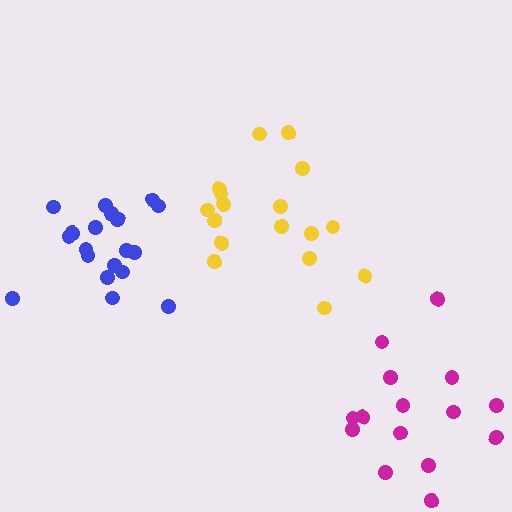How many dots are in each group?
Group 1: 17 dots, Group 2: 19 dots, Group 3: 15 dots (51 total).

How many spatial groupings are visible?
There are 3 spatial groupings.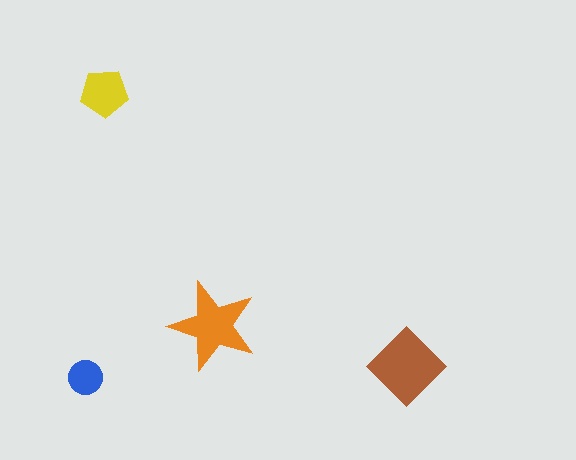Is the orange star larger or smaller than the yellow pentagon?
Larger.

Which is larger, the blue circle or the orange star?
The orange star.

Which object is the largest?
The brown diamond.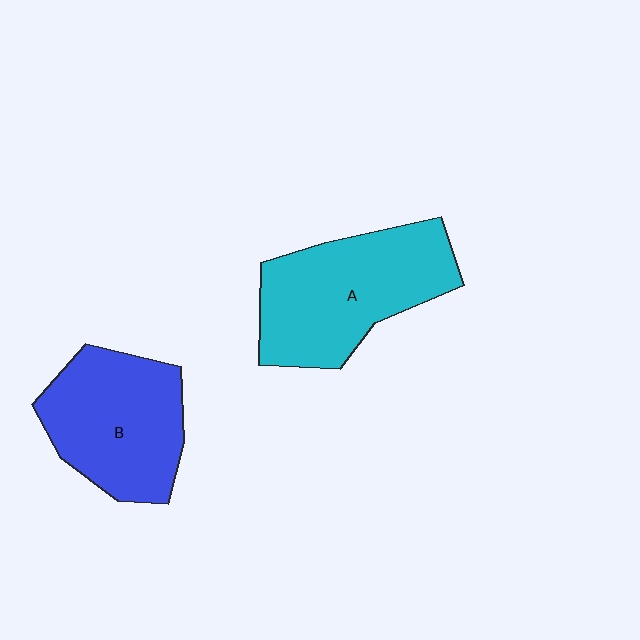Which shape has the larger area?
Shape A (cyan).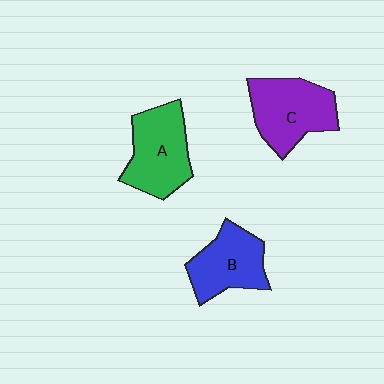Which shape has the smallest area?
Shape B (blue).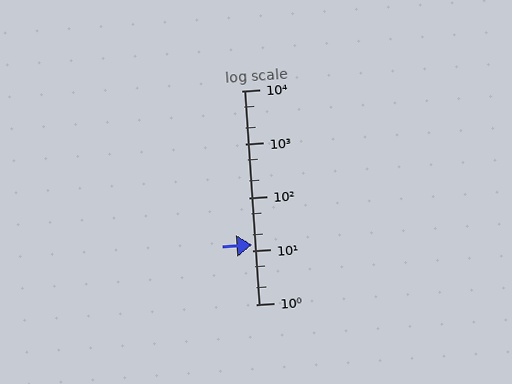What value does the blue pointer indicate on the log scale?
The pointer indicates approximately 13.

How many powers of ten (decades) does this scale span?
The scale spans 4 decades, from 1 to 10000.